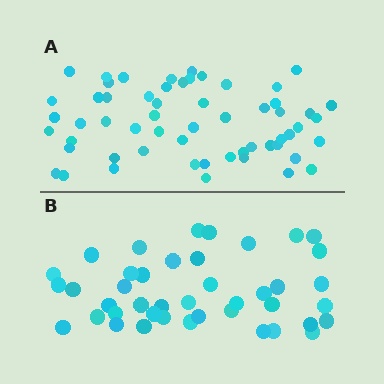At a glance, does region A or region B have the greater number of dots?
Region A (the top region) has more dots.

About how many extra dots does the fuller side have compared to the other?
Region A has approximately 15 more dots than region B.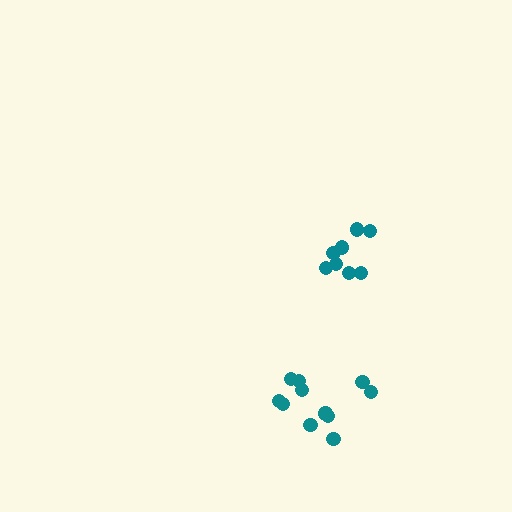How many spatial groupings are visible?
There are 2 spatial groupings.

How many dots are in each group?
Group 1: 11 dots, Group 2: 8 dots (19 total).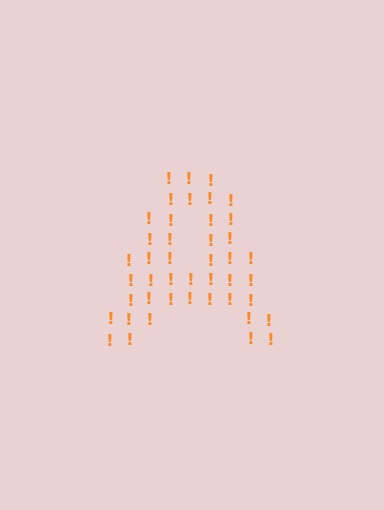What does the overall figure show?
The overall figure shows the letter A.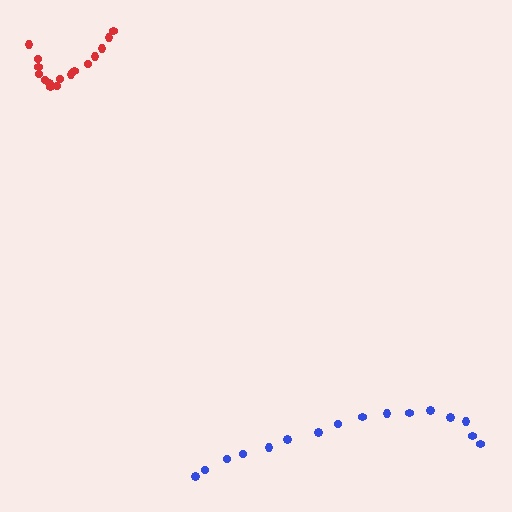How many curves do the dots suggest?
There are 2 distinct paths.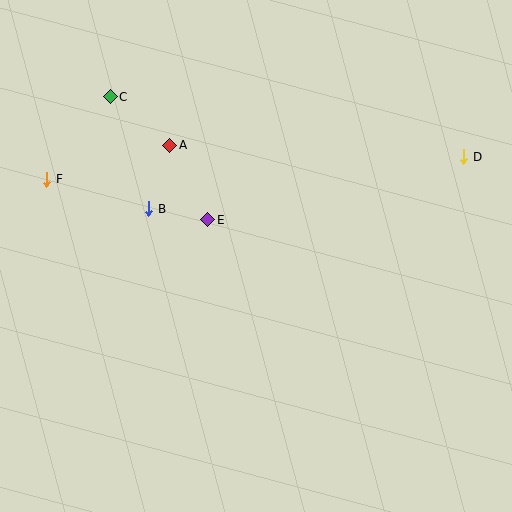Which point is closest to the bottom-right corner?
Point D is closest to the bottom-right corner.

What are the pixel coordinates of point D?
Point D is at (464, 157).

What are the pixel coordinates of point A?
Point A is at (170, 145).